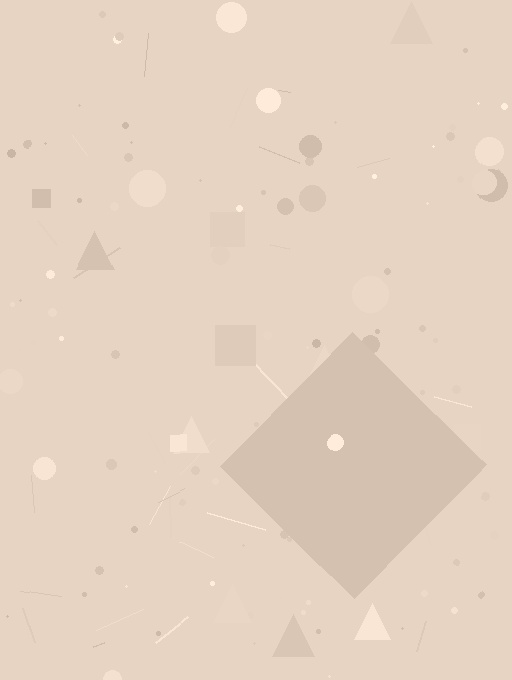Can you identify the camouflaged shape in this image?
The camouflaged shape is a diamond.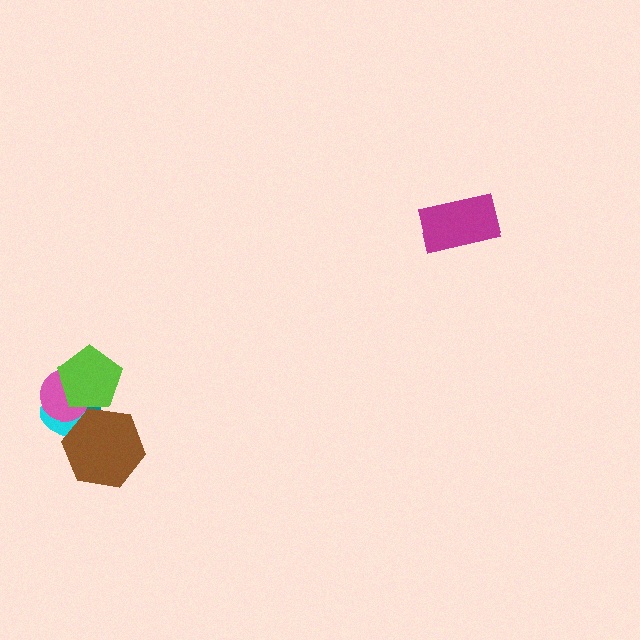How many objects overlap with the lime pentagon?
3 objects overlap with the lime pentagon.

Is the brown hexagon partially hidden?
No, no other shape covers it.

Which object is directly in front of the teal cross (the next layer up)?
The cyan ellipse is directly in front of the teal cross.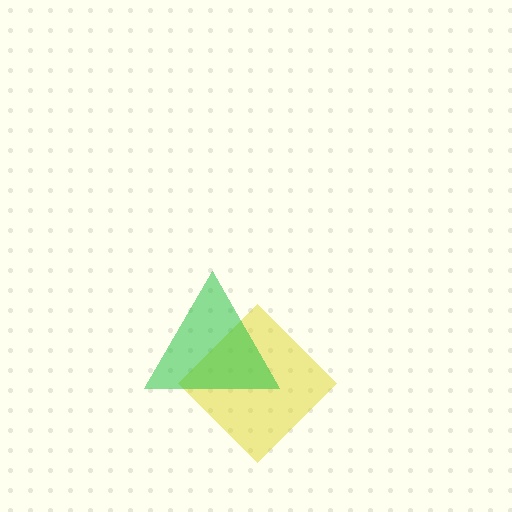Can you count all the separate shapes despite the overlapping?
Yes, there are 2 separate shapes.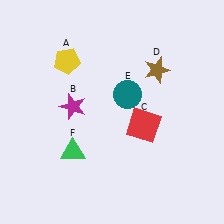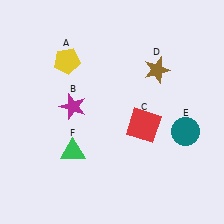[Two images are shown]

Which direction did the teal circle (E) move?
The teal circle (E) moved right.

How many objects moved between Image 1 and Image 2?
1 object moved between the two images.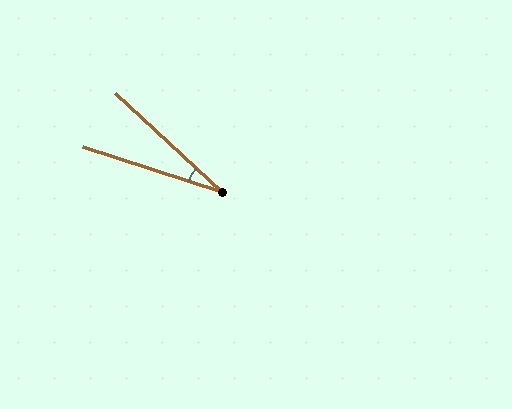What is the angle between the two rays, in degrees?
Approximately 25 degrees.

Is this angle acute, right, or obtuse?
It is acute.